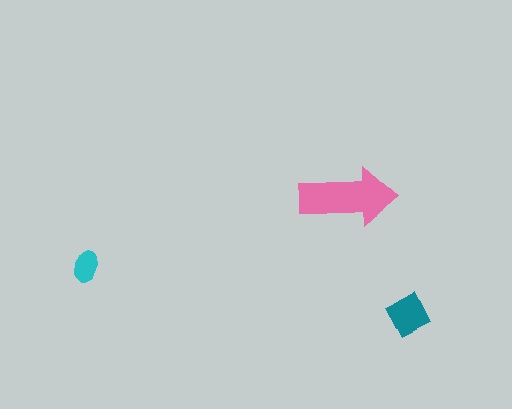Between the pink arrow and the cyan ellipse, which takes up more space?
The pink arrow.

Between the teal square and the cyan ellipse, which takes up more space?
The teal square.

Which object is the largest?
The pink arrow.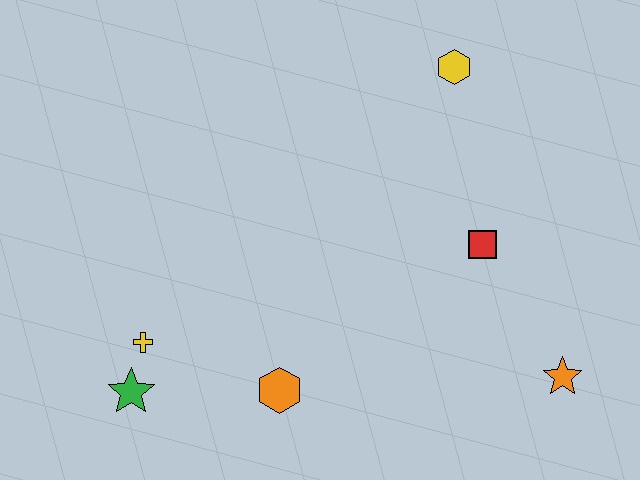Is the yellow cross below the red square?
Yes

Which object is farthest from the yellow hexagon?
The green star is farthest from the yellow hexagon.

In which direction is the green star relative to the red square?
The green star is to the left of the red square.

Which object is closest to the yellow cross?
The green star is closest to the yellow cross.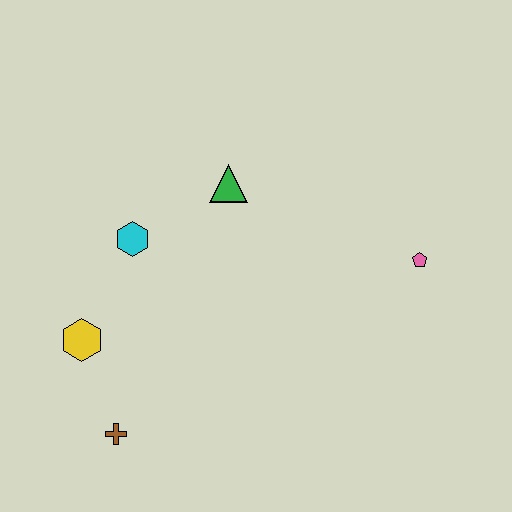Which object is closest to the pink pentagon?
The green triangle is closest to the pink pentagon.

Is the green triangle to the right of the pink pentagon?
No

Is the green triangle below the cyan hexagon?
No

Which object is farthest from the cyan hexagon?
The pink pentagon is farthest from the cyan hexagon.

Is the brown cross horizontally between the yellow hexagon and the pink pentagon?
Yes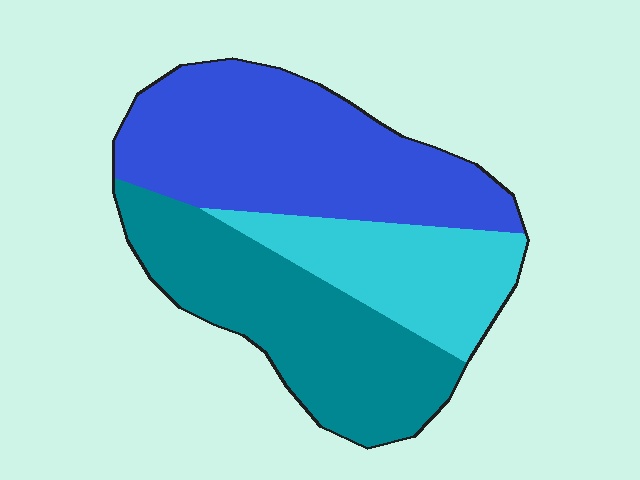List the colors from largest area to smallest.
From largest to smallest: blue, teal, cyan.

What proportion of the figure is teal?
Teal takes up between a quarter and a half of the figure.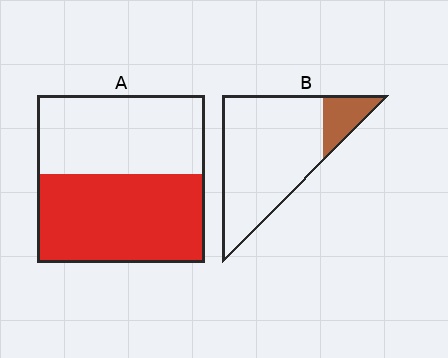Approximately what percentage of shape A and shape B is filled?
A is approximately 55% and B is approximately 15%.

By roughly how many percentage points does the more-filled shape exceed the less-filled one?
By roughly 35 percentage points (A over B).